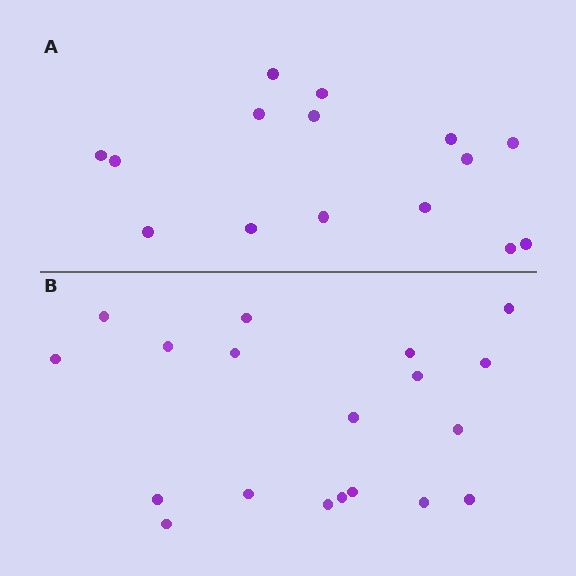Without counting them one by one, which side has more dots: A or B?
Region B (the bottom region) has more dots.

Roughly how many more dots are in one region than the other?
Region B has about 4 more dots than region A.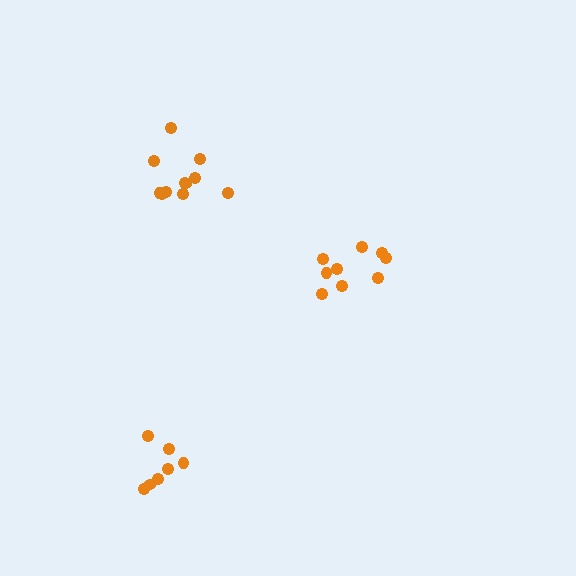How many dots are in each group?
Group 1: 7 dots, Group 2: 11 dots, Group 3: 9 dots (27 total).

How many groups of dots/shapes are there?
There are 3 groups.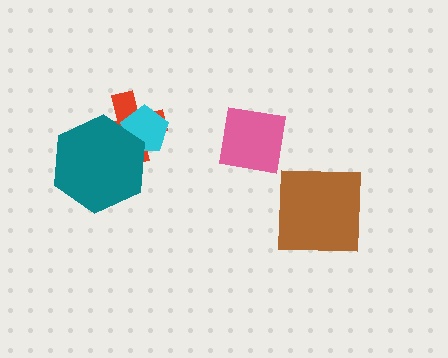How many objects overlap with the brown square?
0 objects overlap with the brown square.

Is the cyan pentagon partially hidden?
Yes, it is partially covered by another shape.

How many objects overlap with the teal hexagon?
2 objects overlap with the teal hexagon.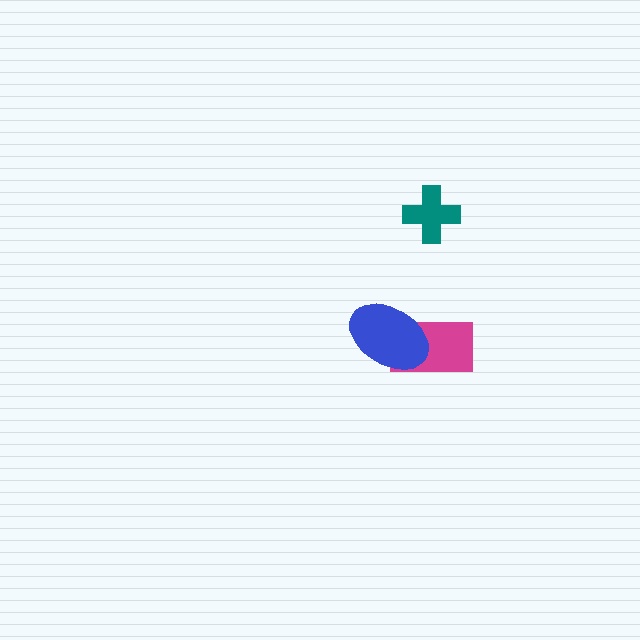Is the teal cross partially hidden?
No, no other shape covers it.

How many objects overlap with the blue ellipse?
1 object overlaps with the blue ellipse.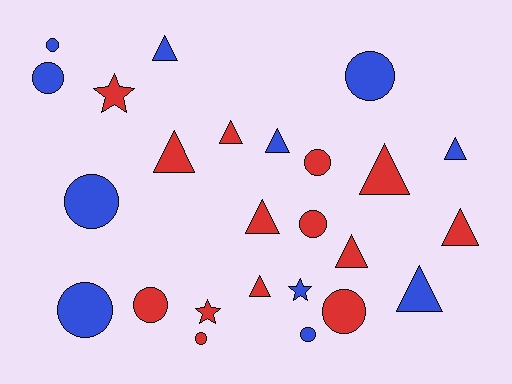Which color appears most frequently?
Red, with 14 objects.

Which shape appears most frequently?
Triangle, with 11 objects.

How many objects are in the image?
There are 25 objects.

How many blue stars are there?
There is 1 blue star.